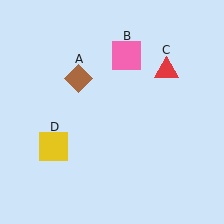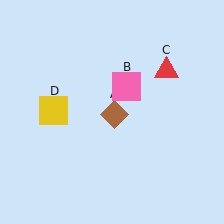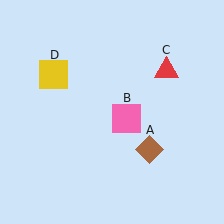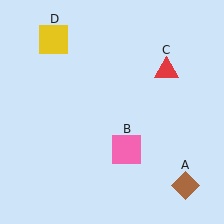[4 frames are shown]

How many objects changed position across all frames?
3 objects changed position: brown diamond (object A), pink square (object B), yellow square (object D).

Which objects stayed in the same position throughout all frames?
Red triangle (object C) remained stationary.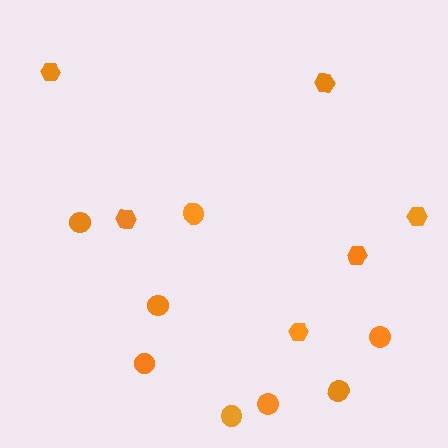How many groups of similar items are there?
There are 2 groups: one group of circles (8) and one group of hexagons (6).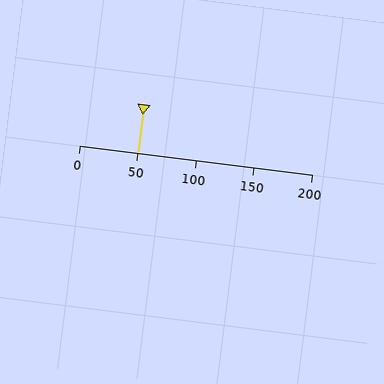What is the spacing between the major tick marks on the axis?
The major ticks are spaced 50 apart.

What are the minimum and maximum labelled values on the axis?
The axis runs from 0 to 200.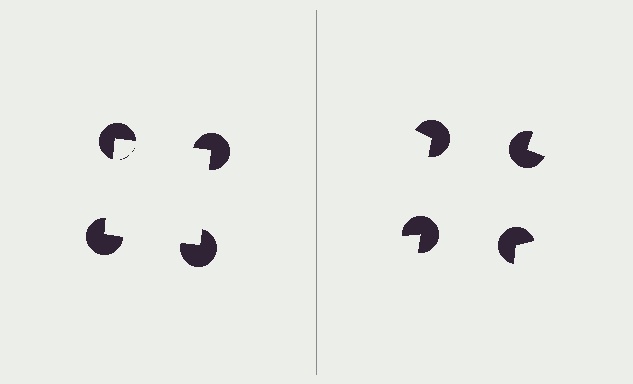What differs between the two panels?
The pac-man discs are positioned identically on both sides; only the wedge orientations differ. On the left they align to a square; on the right they are misaligned.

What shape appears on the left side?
An illusory square.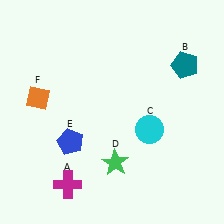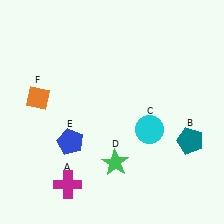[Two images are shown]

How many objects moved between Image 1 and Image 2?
1 object moved between the two images.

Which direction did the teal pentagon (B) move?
The teal pentagon (B) moved down.